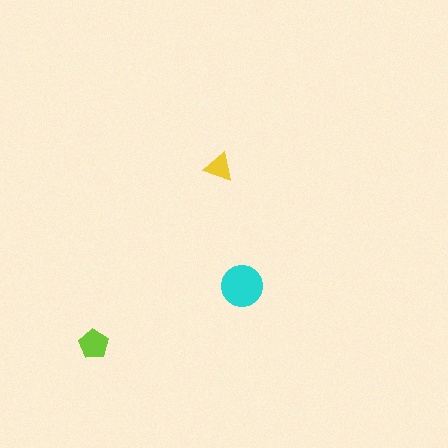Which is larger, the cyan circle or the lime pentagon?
The cyan circle.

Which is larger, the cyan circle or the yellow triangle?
The cyan circle.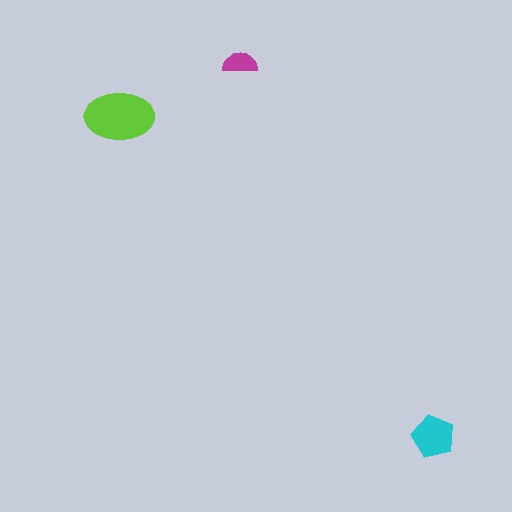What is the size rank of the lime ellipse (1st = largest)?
1st.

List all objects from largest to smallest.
The lime ellipse, the cyan pentagon, the magenta semicircle.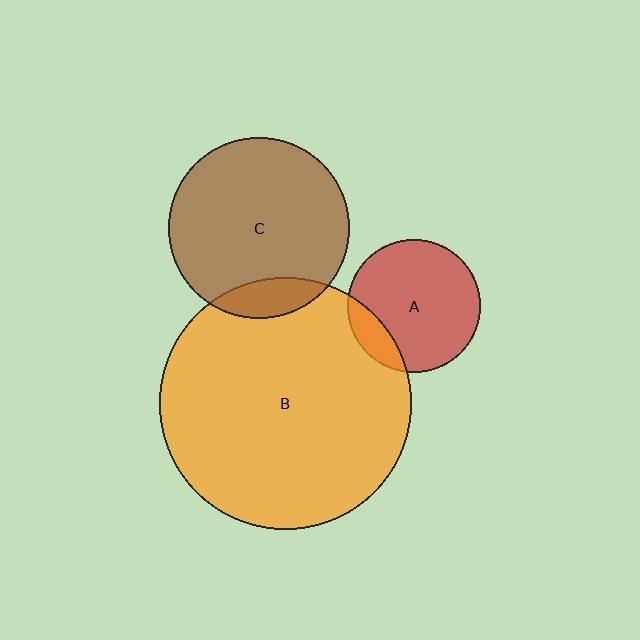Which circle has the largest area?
Circle B (orange).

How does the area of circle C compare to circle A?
Approximately 1.9 times.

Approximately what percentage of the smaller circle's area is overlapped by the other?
Approximately 15%.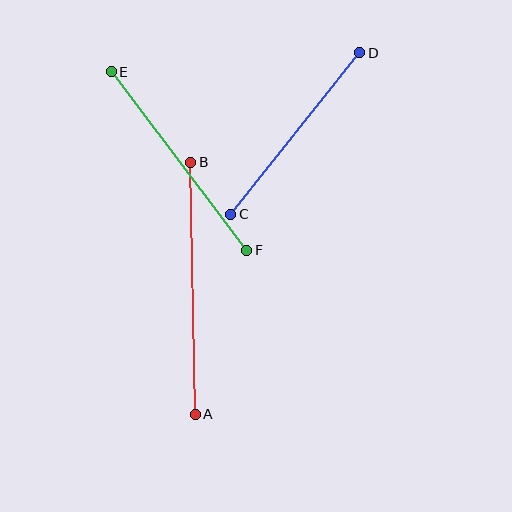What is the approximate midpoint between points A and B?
The midpoint is at approximately (193, 288) pixels.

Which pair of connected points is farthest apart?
Points A and B are farthest apart.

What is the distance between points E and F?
The distance is approximately 224 pixels.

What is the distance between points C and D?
The distance is approximately 207 pixels.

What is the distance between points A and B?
The distance is approximately 252 pixels.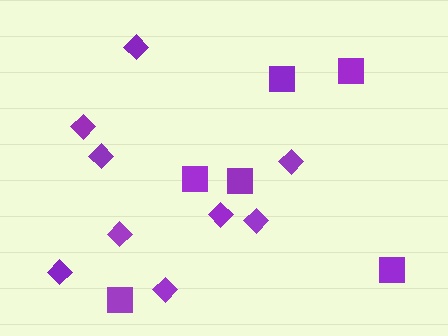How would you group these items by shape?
There are 2 groups: one group of diamonds (9) and one group of squares (6).